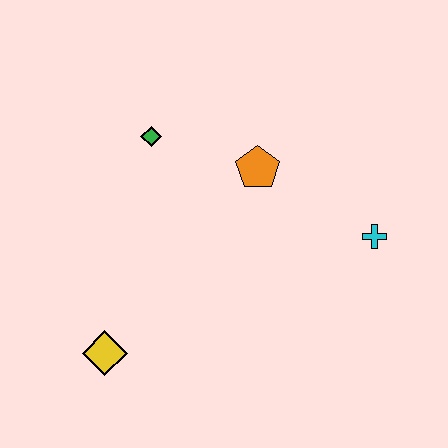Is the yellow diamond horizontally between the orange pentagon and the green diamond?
No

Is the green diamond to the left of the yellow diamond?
No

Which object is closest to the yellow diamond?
The green diamond is closest to the yellow diamond.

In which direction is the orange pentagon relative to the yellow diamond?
The orange pentagon is above the yellow diamond.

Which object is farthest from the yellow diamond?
The cyan cross is farthest from the yellow diamond.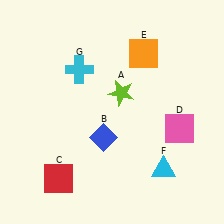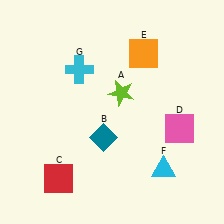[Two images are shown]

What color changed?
The diamond (B) changed from blue in Image 1 to teal in Image 2.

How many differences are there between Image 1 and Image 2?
There is 1 difference between the two images.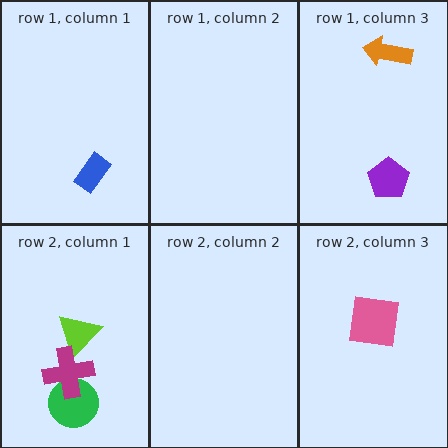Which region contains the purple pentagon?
The row 1, column 3 region.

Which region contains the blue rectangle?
The row 1, column 1 region.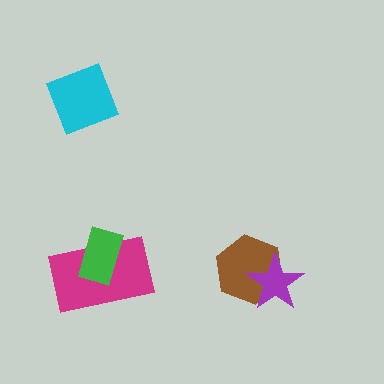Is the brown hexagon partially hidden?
Yes, it is partially covered by another shape.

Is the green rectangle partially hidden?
No, no other shape covers it.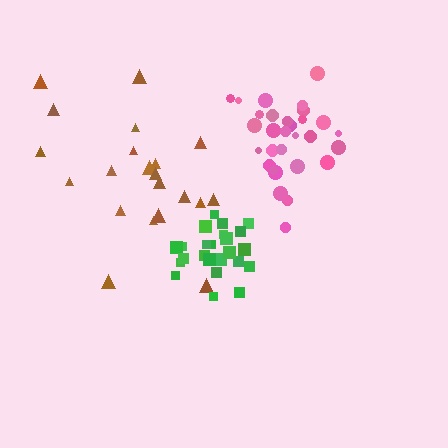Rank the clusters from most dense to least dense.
green, pink, brown.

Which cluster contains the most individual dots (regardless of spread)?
Pink (32).